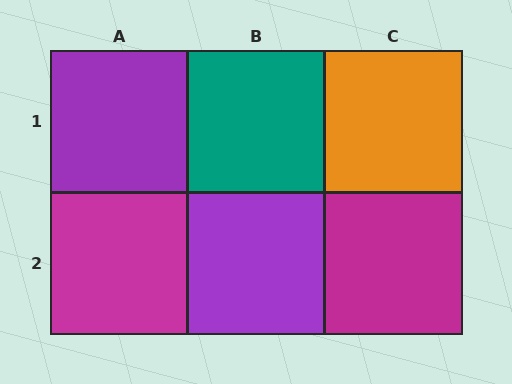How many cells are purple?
2 cells are purple.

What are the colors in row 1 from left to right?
Purple, teal, orange.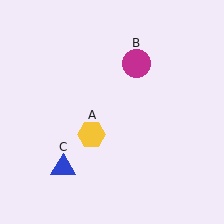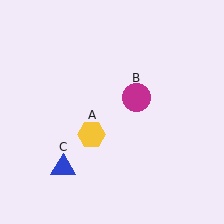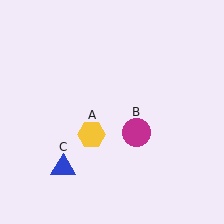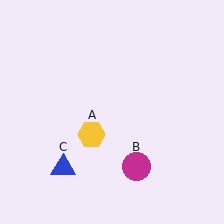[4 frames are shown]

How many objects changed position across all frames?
1 object changed position: magenta circle (object B).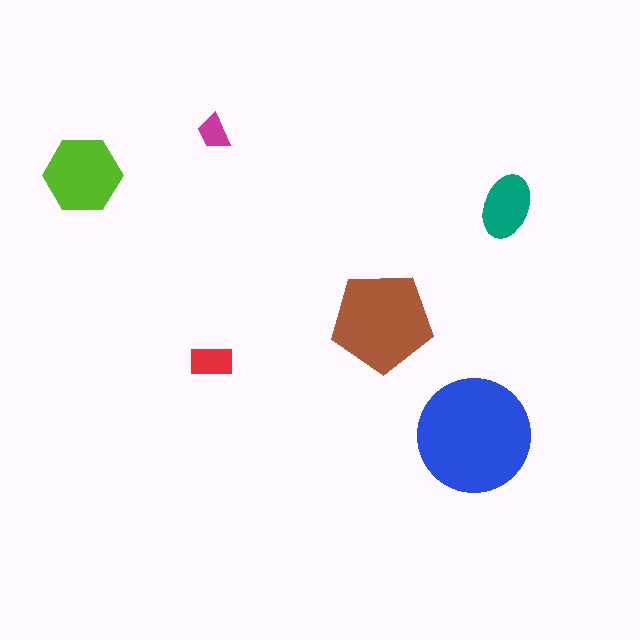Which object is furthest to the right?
The teal ellipse is rightmost.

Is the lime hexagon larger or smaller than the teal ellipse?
Larger.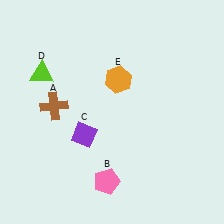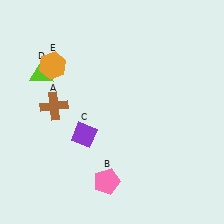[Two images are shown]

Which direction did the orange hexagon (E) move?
The orange hexagon (E) moved left.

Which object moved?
The orange hexagon (E) moved left.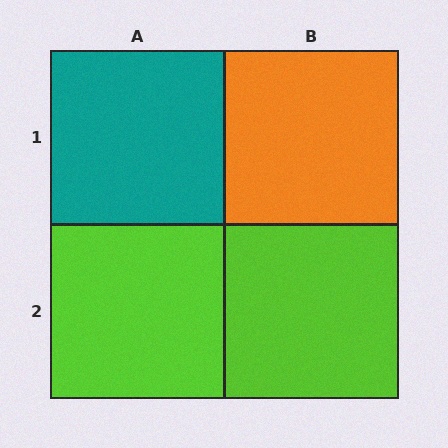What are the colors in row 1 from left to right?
Teal, orange.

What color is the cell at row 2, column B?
Lime.